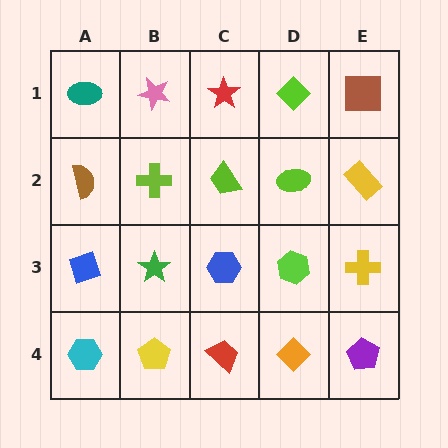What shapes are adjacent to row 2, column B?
A pink star (row 1, column B), a green star (row 3, column B), a brown semicircle (row 2, column A), a lime trapezoid (row 2, column C).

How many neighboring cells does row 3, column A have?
3.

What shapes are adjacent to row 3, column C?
A lime trapezoid (row 2, column C), a red trapezoid (row 4, column C), a green star (row 3, column B), a lime hexagon (row 3, column D).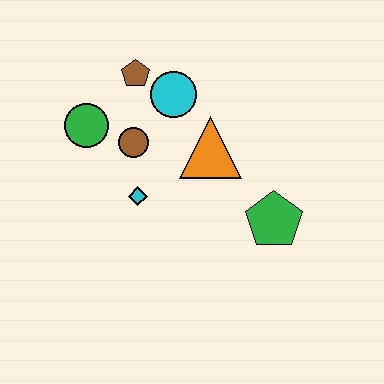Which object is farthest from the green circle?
The green pentagon is farthest from the green circle.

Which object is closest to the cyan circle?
The brown pentagon is closest to the cyan circle.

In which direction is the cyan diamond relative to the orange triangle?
The cyan diamond is to the left of the orange triangle.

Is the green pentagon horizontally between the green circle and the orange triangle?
No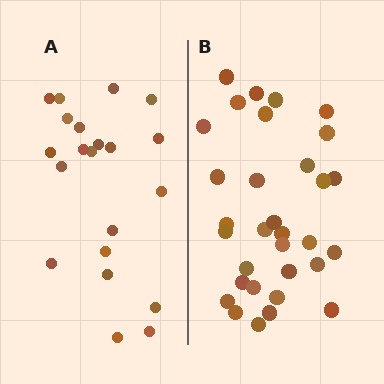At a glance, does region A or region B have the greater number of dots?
Region B (the right region) has more dots.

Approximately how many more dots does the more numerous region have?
Region B has roughly 12 or so more dots than region A.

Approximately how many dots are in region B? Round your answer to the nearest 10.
About 30 dots. (The exact count is 32, which rounds to 30.)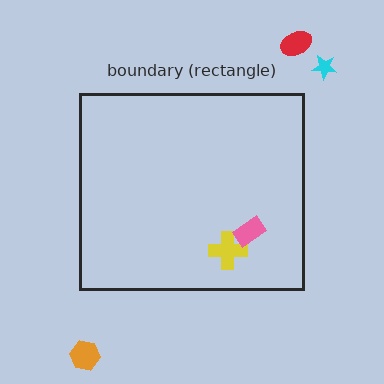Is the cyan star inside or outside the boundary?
Outside.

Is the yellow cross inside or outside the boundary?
Inside.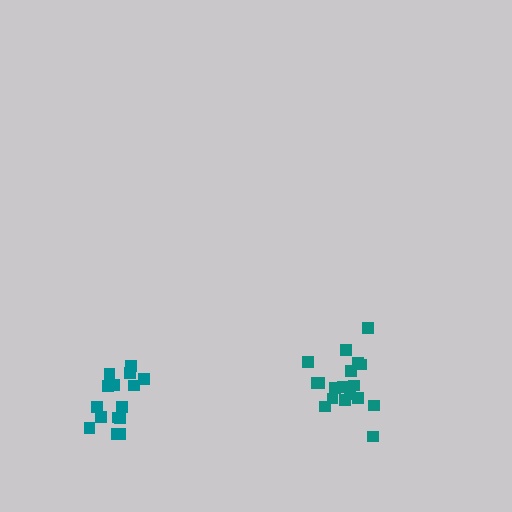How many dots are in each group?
Group 1: 15 dots, Group 2: 18 dots (33 total).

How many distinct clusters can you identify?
There are 2 distinct clusters.